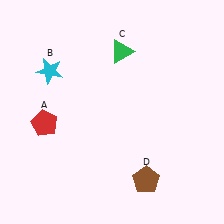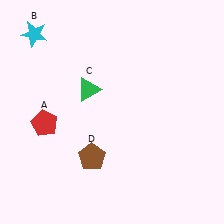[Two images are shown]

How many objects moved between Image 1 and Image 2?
3 objects moved between the two images.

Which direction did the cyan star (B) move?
The cyan star (B) moved up.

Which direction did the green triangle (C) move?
The green triangle (C) moved down.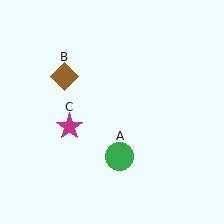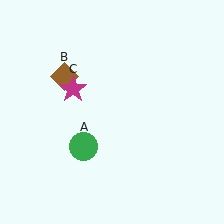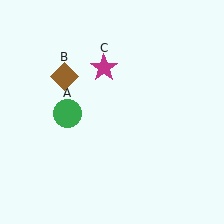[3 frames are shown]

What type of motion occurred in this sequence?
The green circle (object A), magenta star (object C) rotated clockwise around the center of the scene.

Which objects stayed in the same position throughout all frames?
Brown diamond (object B) remained stationary.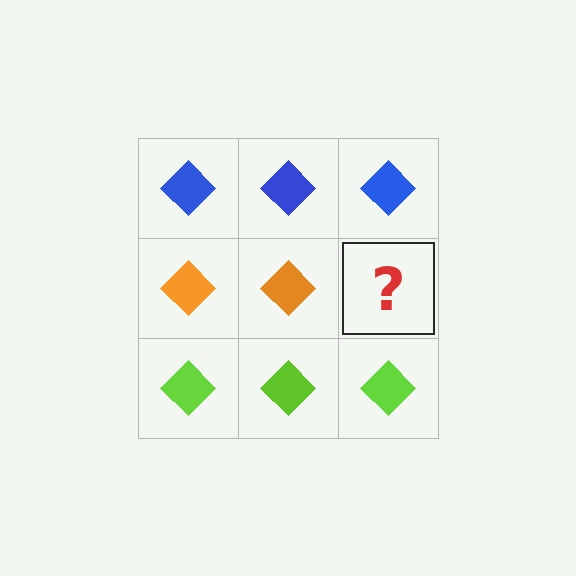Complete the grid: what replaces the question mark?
The question mark should be replaced with an orange diamond.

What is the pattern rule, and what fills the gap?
The rule is that each row has a consistent color. The gap should be filled with an orange diamond.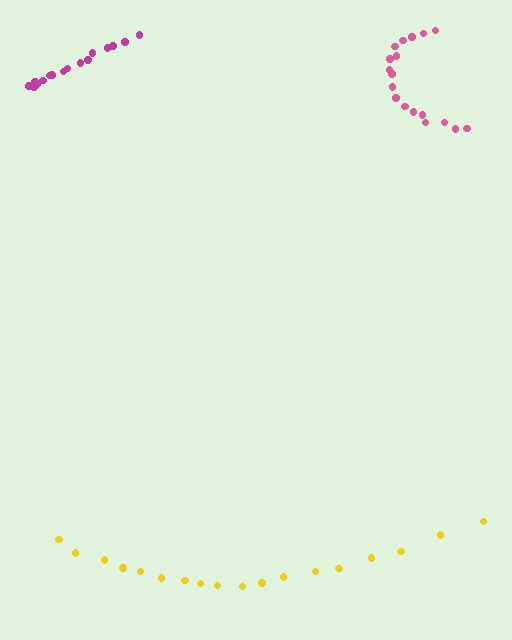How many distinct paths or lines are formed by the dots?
There are 3 distinct paths.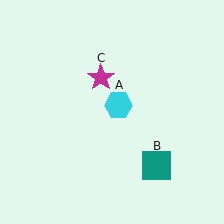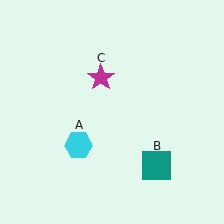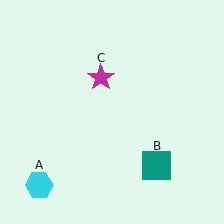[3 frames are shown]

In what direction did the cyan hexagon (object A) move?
The cyan hexagon (object A) moved down and to the left.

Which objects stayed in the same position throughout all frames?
Teal square (object B) and magenta star (object C) remained stationary.